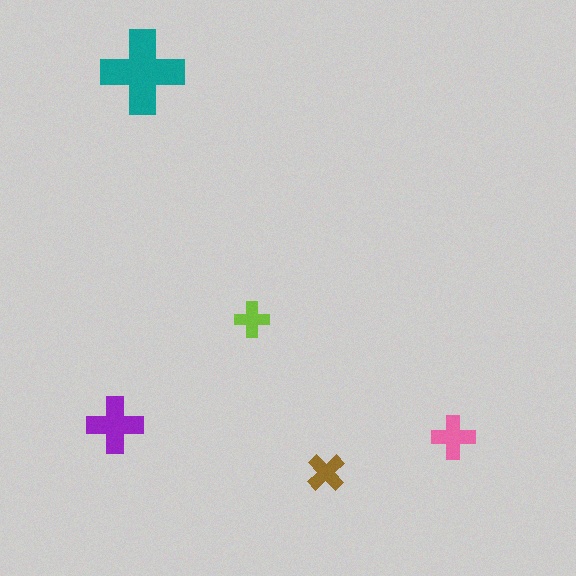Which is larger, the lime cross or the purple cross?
The purple one.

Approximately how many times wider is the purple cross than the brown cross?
About 1.5 times wider.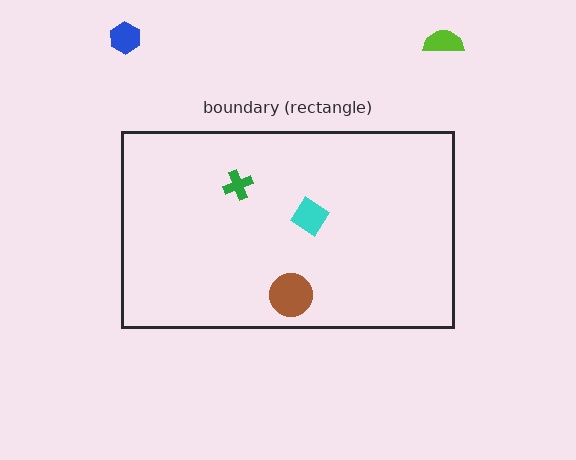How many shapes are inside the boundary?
3 inside, 2 outside.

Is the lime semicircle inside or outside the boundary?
Outside.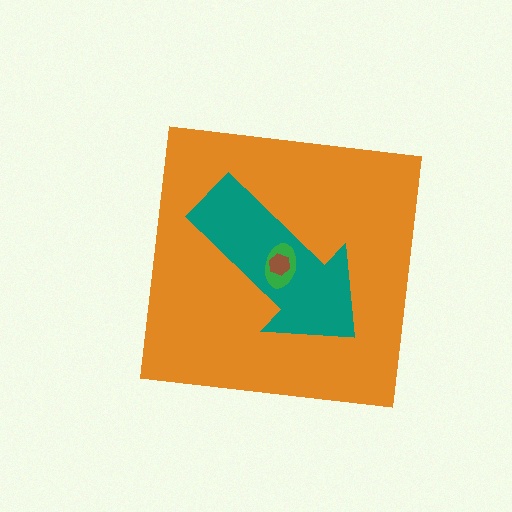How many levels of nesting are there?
4.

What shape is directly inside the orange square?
The teal arrow.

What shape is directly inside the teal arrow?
The green ellipse.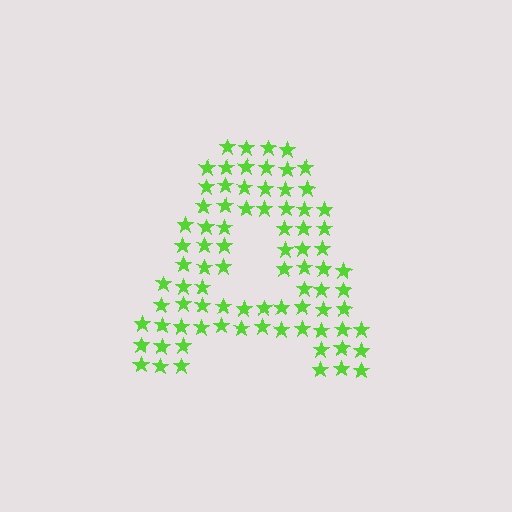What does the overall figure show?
The overall figure shows the letter A.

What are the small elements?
The small elements are stars.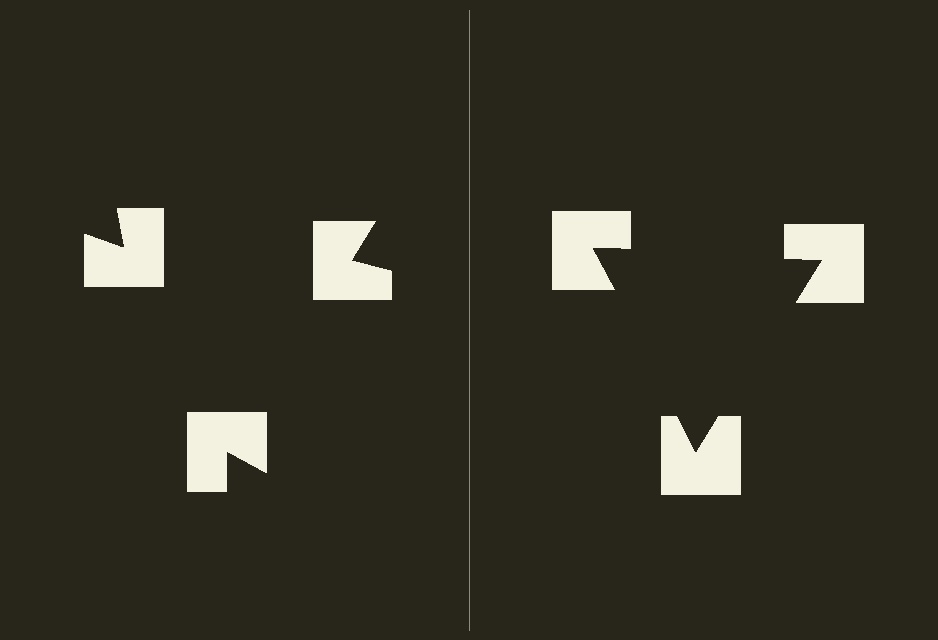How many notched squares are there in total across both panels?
6 — 3 on each side.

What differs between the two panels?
The notched squares are positioned identically on both sides; only the wedge orientations differ. On the right they align to a triangle; on the left they are misaligned.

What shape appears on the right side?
An illusory triangle.